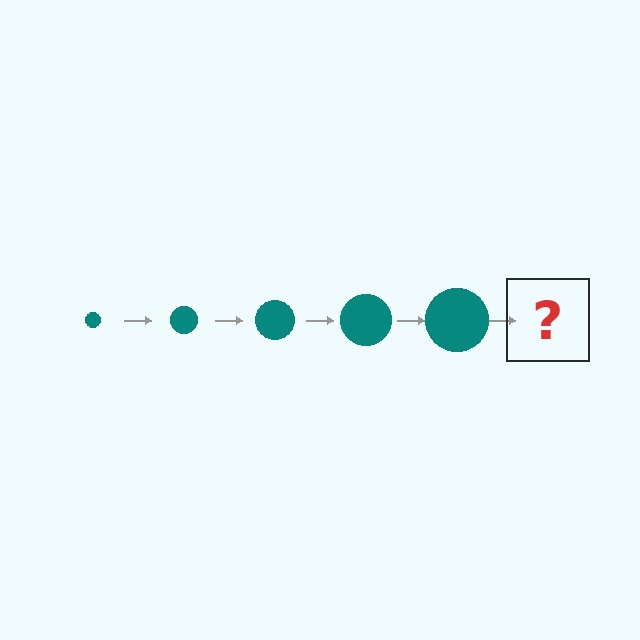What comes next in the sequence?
The next element should be a teal circle, larger than the previous one.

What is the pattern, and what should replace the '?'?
The pattern is that the circle gets progressively larger each step. The '?' should be a teal circle, larger than the previous one.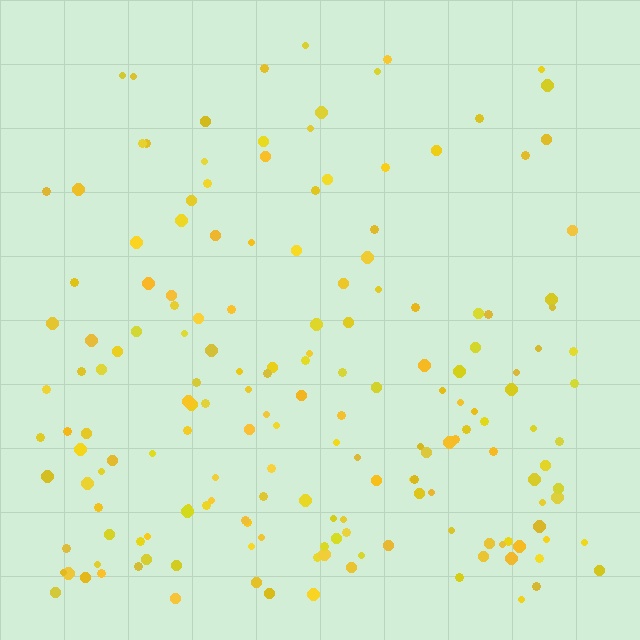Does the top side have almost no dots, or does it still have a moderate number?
Still a moderate number, just noticeably fewer than the bottom.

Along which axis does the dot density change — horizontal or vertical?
Vertical.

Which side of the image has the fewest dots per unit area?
The top.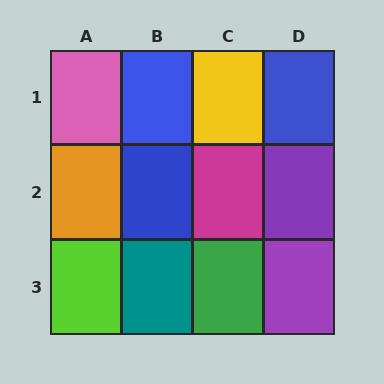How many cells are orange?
1 cell is orange.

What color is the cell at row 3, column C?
Green.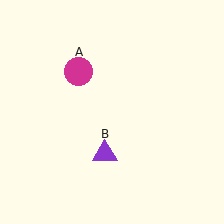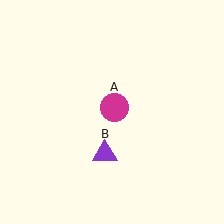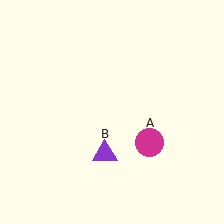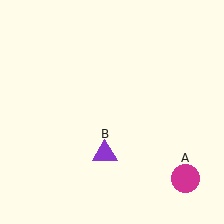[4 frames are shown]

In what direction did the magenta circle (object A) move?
The magenta circle (object A) moved down and to the right.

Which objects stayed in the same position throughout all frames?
Purple triangle (object B) remained stationary.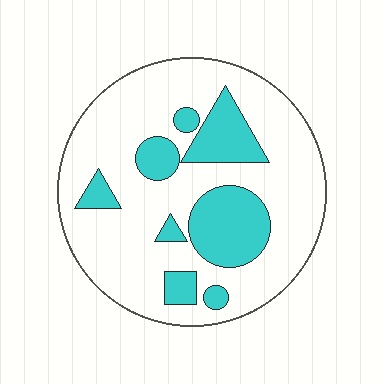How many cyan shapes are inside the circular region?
8.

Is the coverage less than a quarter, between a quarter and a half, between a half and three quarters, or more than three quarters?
Less than a quarter.